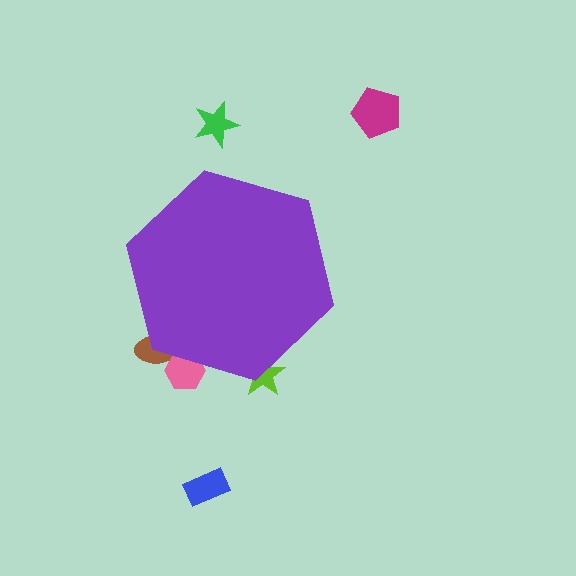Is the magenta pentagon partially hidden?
No, the magenta pentagon is fully visible.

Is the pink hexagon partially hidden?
Yes, the pink hexagon is partially hidden behind the purple hexagon.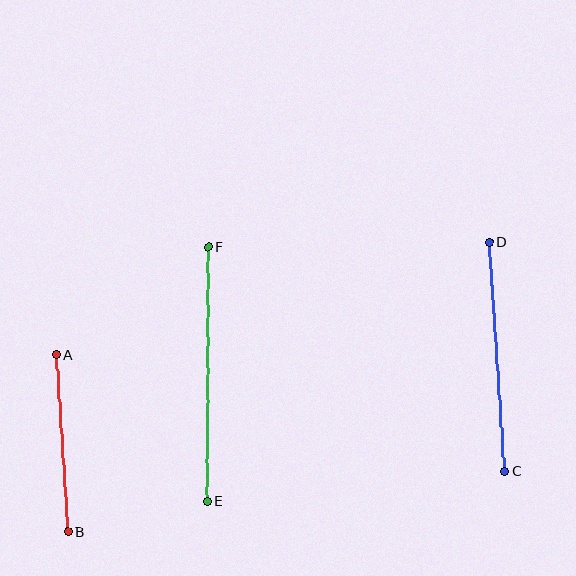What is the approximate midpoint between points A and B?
The midpoint is at approximately (62, 443) pixels.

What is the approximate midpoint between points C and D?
The midpoint is at approximately (497, 357) pixels.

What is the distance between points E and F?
The distance is approximately 254 pixels.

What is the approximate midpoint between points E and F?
The midpoint is at approximately (207, 374) pixels.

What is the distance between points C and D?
The distance is approximately 230 pixels.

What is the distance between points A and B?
The distance is approximately 177 pixels.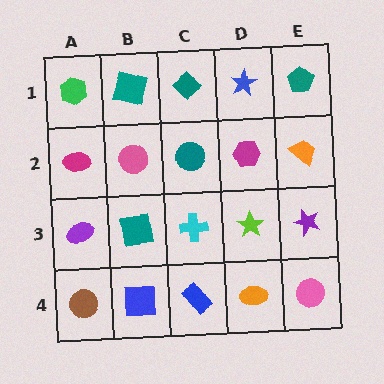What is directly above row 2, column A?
A green hexagon.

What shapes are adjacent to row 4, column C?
A cyan cross (row 3, column C), a blue square (row 4, column B), an orange ellipse (row 4, column D).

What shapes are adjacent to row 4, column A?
A purple ellipse (row 3, column A), a blue square (row 4, column B).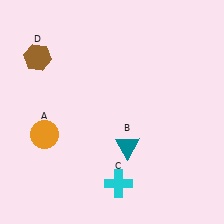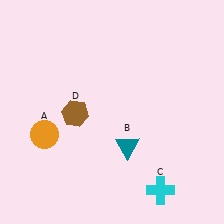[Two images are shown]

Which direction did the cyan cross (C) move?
The cyan cross (C) moved right.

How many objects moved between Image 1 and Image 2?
2 objects moved between the two images.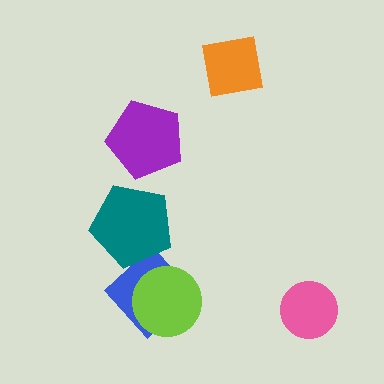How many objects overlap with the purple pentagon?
0 objects overlap with the purple pentagon.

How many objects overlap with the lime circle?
1 object overlaps with the lime circle.